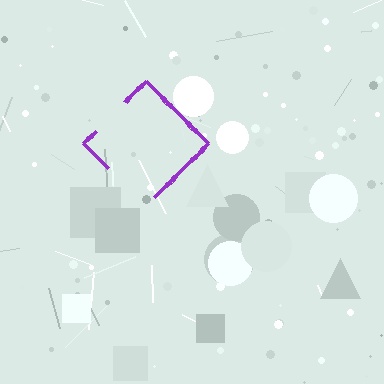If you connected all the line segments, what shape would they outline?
They would outline a diamond.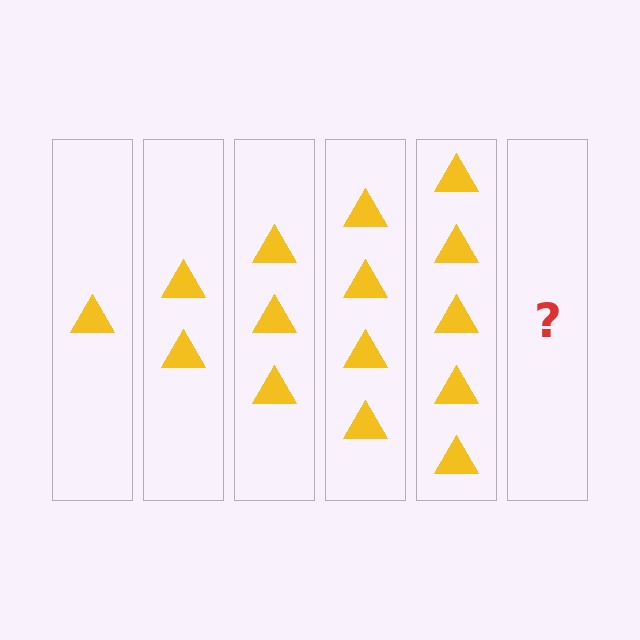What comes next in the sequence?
The next element should be 6 triangles.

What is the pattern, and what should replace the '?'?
The pattern is that each step adds one more triangle. The '?' should be 6 triangles.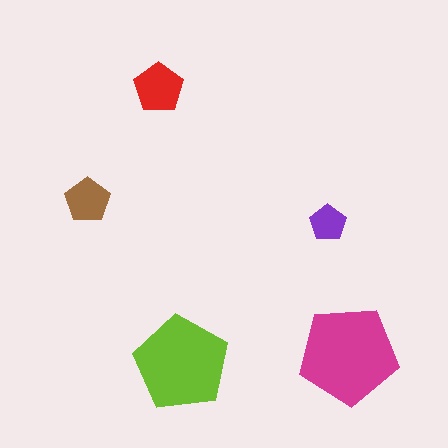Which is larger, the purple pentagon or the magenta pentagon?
The magenta one.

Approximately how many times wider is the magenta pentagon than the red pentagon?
About 2 times wider.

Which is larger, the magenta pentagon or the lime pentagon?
The magenta one.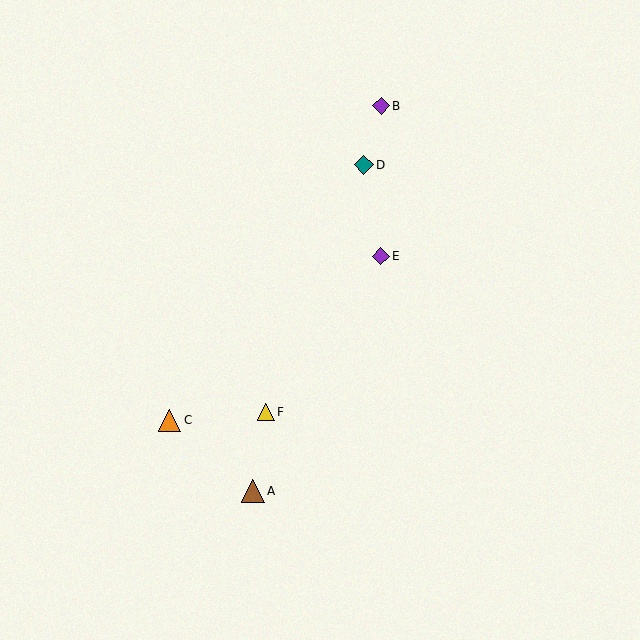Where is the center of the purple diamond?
The center of the purple diamond is at (381, 256).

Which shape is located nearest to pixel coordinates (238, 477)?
The brown triangle (labeled A) at (253, 491) is nearest to that location.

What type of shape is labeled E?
Shape E is a purple diamond.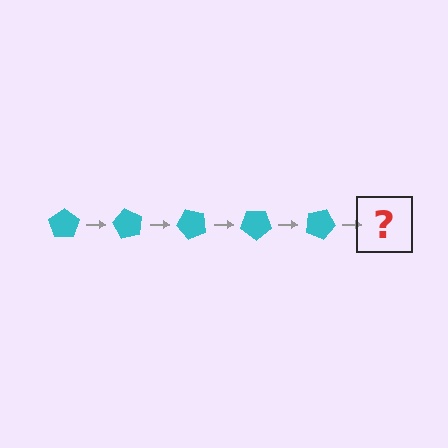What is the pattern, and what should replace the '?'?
The pattern is that the pentagon rotates 60 degrees each step. The '?' should be a cyan pentagon rotated 300 degrees.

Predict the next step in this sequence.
The next step is a cyan pentagon rotated 300 degrees.